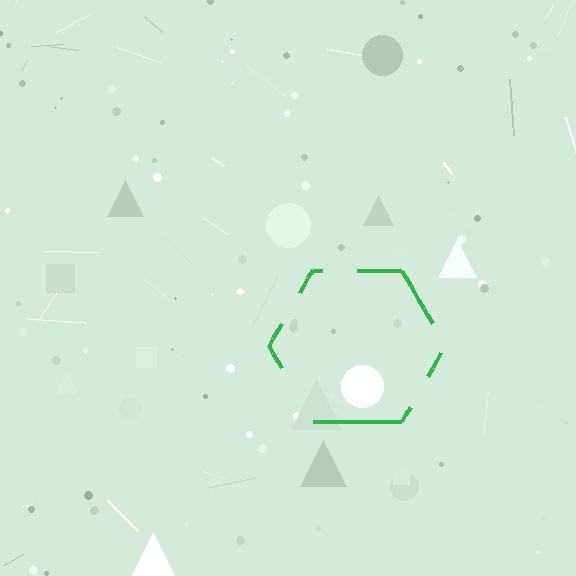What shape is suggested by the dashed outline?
The dashed outline suggests a hexagon.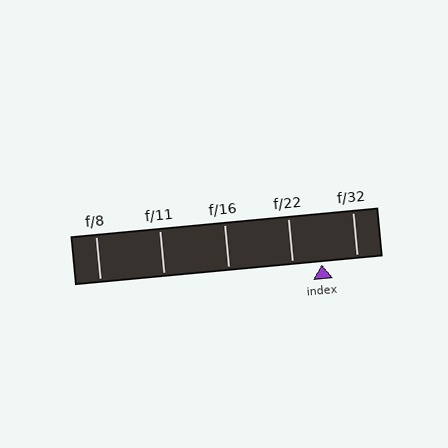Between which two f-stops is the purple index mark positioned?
The index mark is between f/22 and f/32.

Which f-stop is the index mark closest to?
The index mark is closest to f/22.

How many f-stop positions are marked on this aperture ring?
There are 5 f-stop positions marked.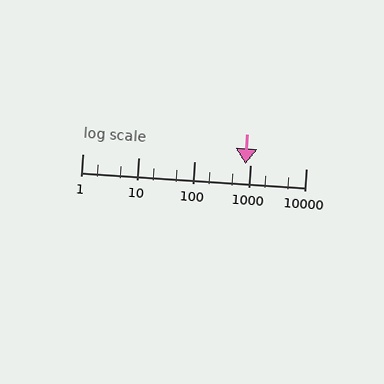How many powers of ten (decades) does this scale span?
The scale spans 4 decades, from 1 to 10000.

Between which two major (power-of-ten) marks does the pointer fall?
The pointer is between 100 and 1000.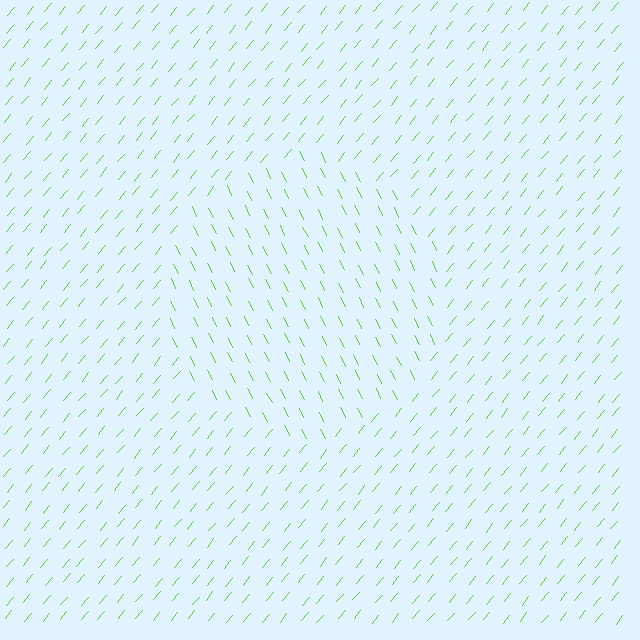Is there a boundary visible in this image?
Yes, there is a texture boundary formed by a change in line orientation.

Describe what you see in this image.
The image is filled with small lime line segments. A circle region in the image has lines oriented differently from the surrounding lines, creating a visible texture boundary.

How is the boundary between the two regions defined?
The boundary is defined purely by a change in line orientation (approximately 67 degrees difference). All lines are the same color and thickness.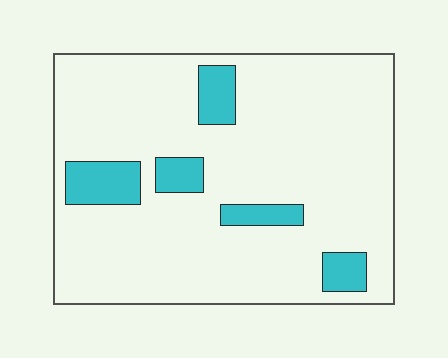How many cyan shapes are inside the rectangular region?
5.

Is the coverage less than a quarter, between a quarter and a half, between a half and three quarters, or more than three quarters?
Less than a quarter.